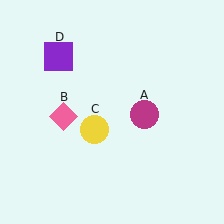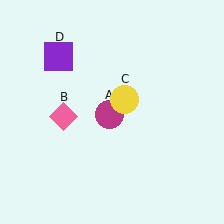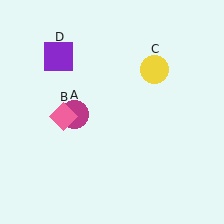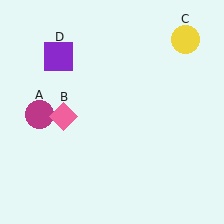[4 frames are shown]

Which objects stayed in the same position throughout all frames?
Pink diamond (object B) and purple square (object D) remained stationary.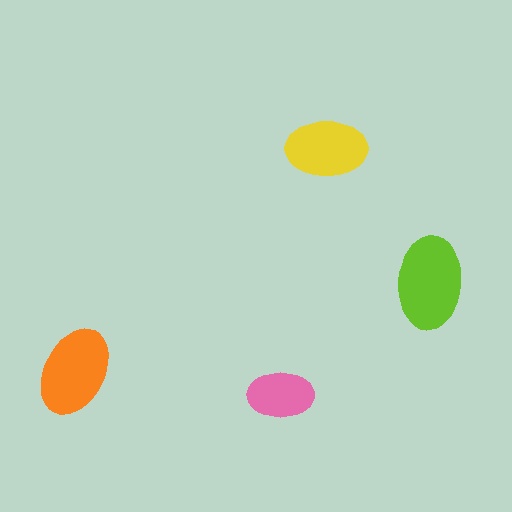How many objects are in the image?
There are 4 objects in the image.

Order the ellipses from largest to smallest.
the lime one, the orange one, the yellow one, the pink one.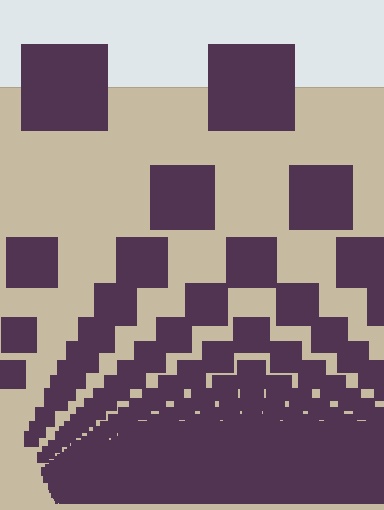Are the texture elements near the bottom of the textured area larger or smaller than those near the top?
Smaller. The gradient is inverted — elements near the bottom are smaller and denser.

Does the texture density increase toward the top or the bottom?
Density increases toward the bottom.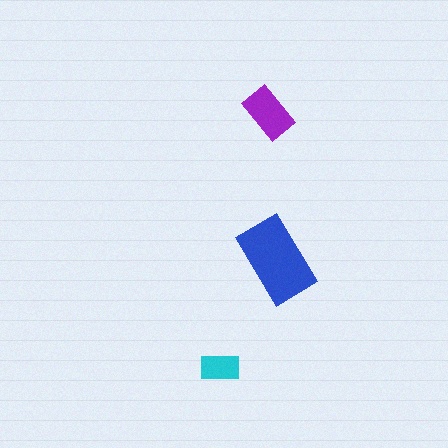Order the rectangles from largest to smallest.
the blue one, the purple one, the cyan one.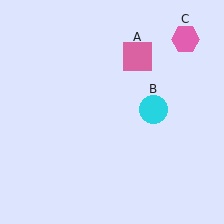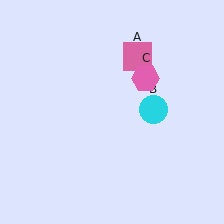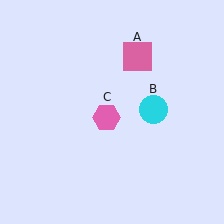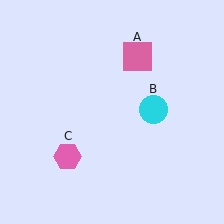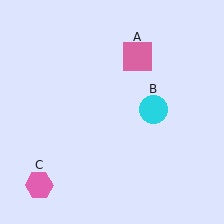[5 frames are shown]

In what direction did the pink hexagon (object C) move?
The pink hexagon (object C) moved down and to the left.